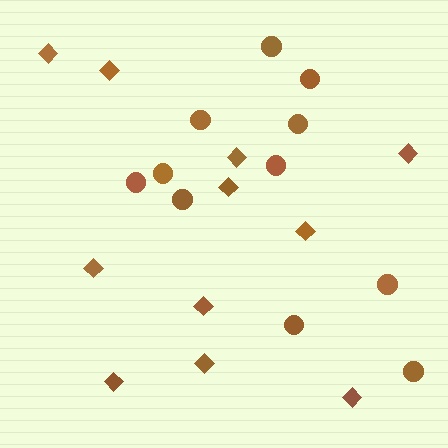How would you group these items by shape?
There are 2 groups: one group of circles (11) and one group of diamonds (11).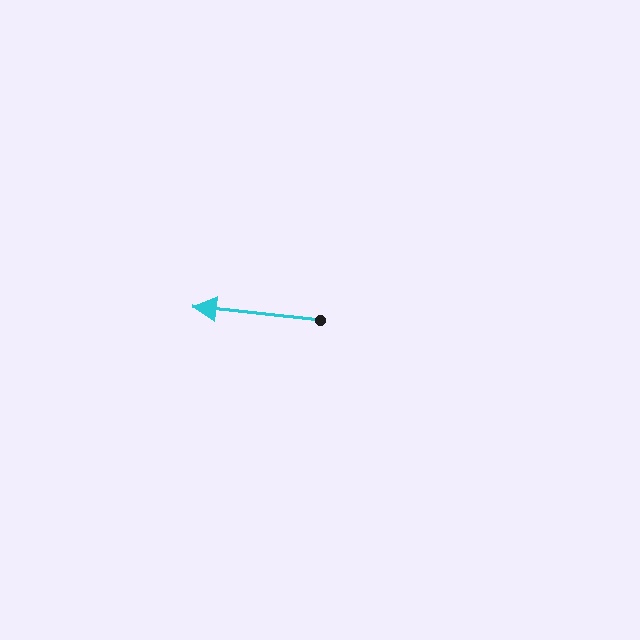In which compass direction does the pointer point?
West.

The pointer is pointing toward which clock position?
Roughly 9 o'clock.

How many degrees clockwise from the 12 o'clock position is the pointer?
Approximately 276 degrees.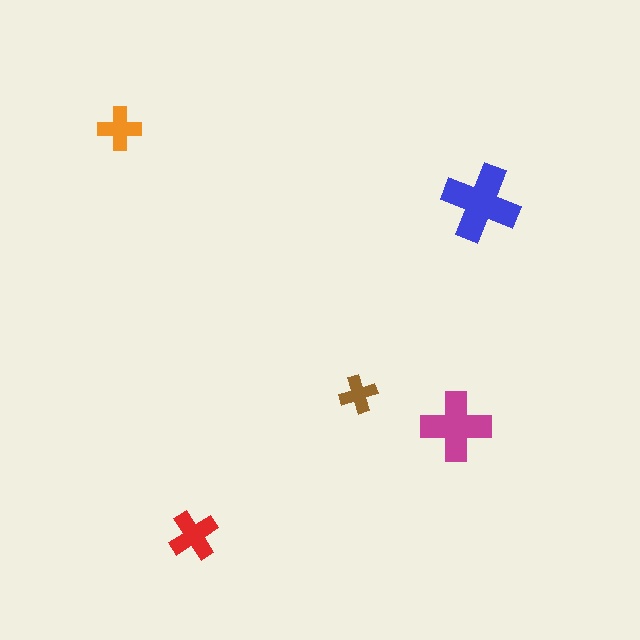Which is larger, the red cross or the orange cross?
The red one.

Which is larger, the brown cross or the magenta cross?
The magenta one.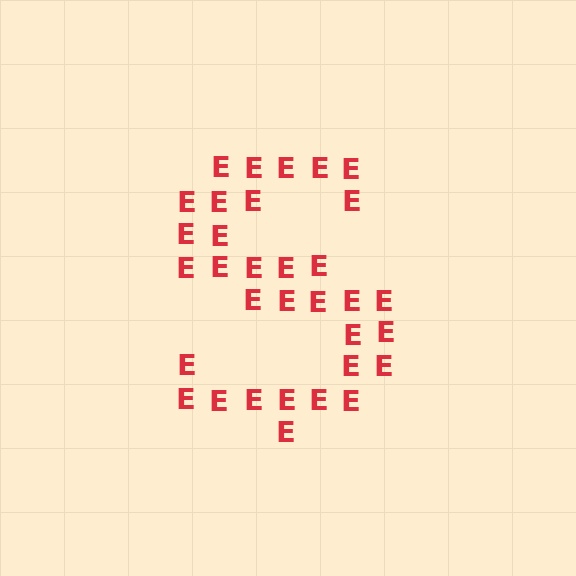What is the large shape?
The large shape is the letter S.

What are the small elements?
The small elements are letter E's.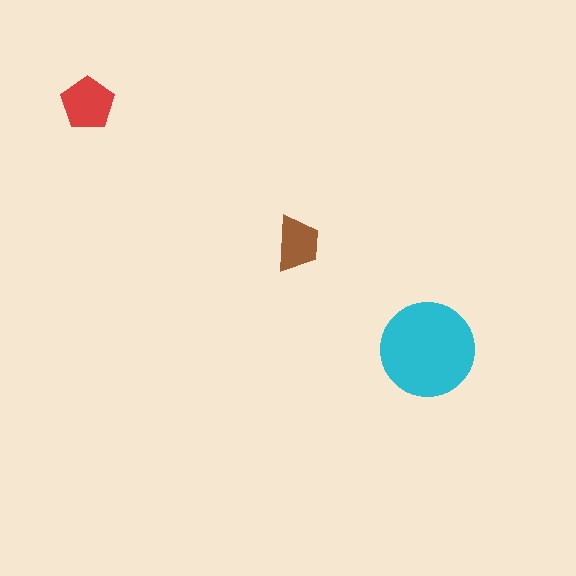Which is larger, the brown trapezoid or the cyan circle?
The cyan circle.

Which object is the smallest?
The brown trapezoid.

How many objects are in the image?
There are 3 objects in the image.